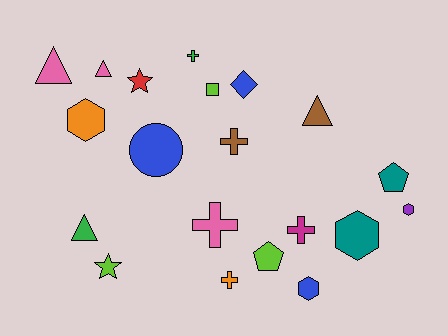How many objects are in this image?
There are 20 objects.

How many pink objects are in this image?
There are 3 pink objects.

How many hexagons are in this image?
There are 4 hexagons.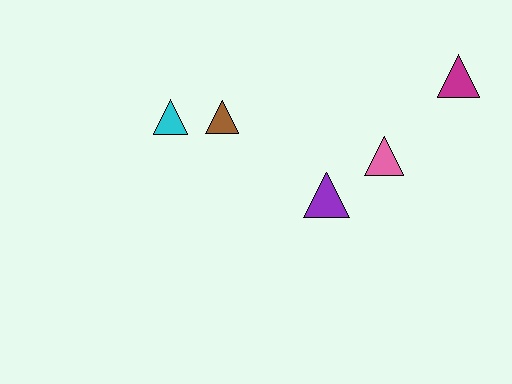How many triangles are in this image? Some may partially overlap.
There are 5 triangles.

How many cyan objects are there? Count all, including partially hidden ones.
There is 1 cyan object.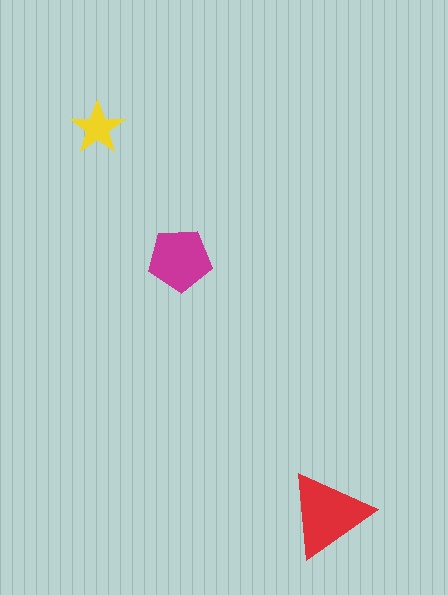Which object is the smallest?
The yellow star.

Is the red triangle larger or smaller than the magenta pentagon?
Larger.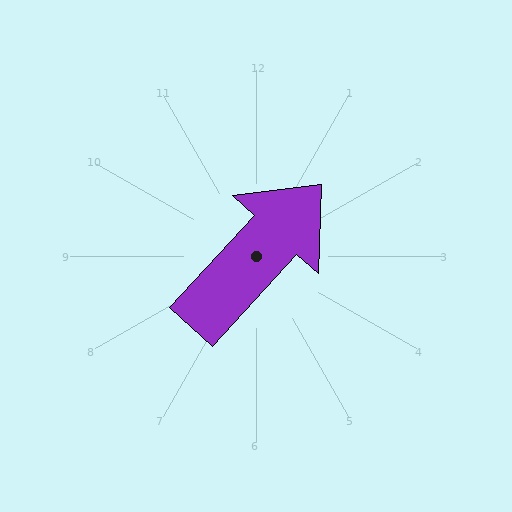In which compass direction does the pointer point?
Northeast.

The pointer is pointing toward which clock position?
Roughly 1 o'clock.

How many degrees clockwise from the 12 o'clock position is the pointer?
Approximately 42 degrees.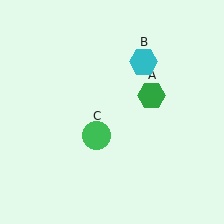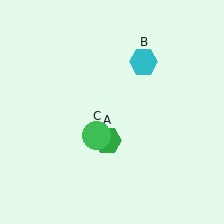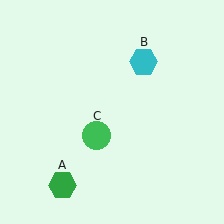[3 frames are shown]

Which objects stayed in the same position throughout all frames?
Cyan hexagon (object B) and green circle (object C) remained stationary.